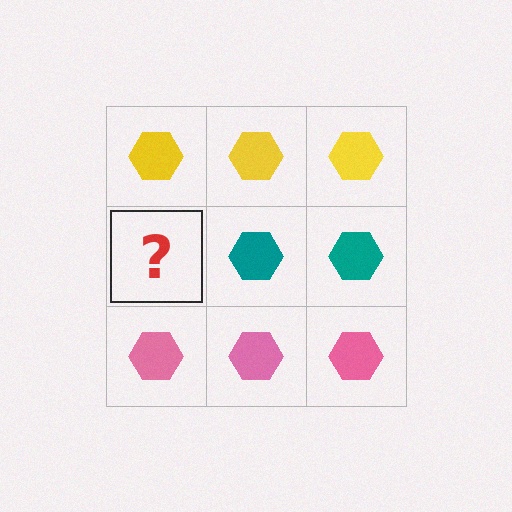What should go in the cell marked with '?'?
The missing cell should contain a teal hexagon.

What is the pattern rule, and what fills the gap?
The rule is that each row has a consistent color. The gap should be filled with a teal hexagon.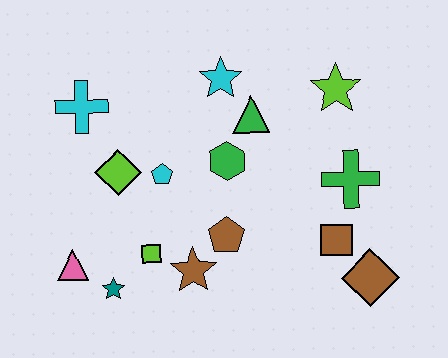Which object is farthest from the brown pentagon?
The cyan cross is farthest from the brown pentagon.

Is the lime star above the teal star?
Yes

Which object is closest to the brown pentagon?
The brown star is closest to the brown pentagon.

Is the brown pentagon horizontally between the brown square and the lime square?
Yes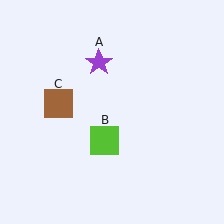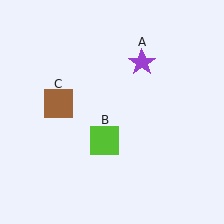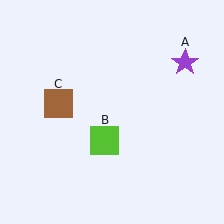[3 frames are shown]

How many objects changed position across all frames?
1 object changed position: purple star (object A).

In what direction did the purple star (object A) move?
The purple star (object A) moved right.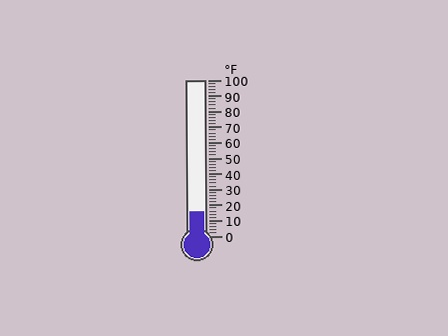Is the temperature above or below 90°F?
The temperature is below 90°F.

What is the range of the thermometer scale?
The thermometer scale ranges from 0°F to 100°F.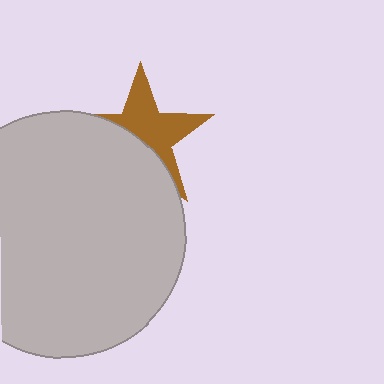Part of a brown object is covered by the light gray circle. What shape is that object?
It is a star.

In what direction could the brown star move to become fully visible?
The brown star could move up. That would shift it out from behind the light gray circle entirely.